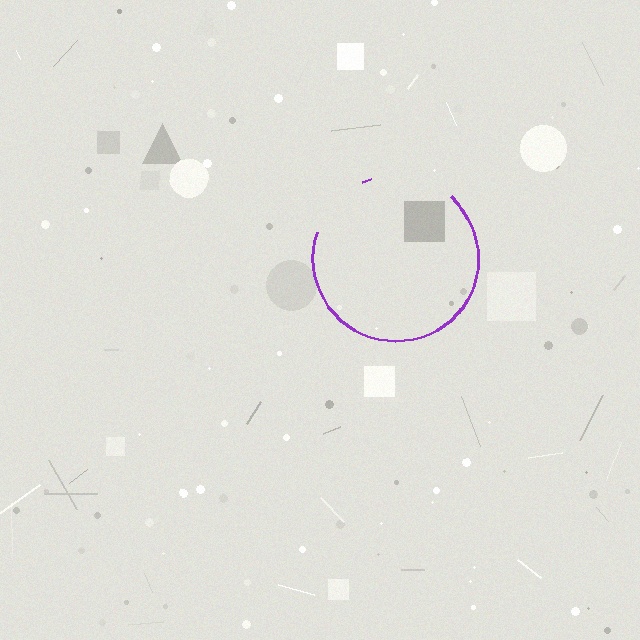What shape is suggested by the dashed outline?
The dashed outline suggests a circle.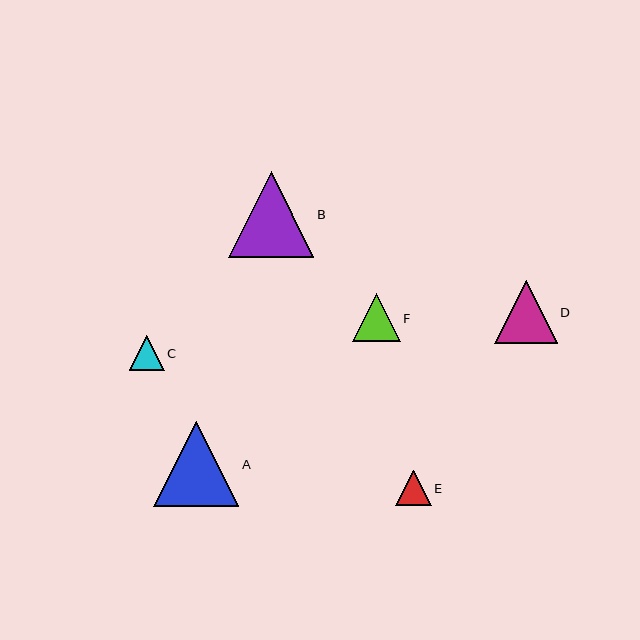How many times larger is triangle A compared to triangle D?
Triangle A is approximately 1.4 times the size of triangle D.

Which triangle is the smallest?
Triangle C is the smallest with a size of approximately 35 pixels.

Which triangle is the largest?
Triangle B is the largest with a size of approximately 86 pixels.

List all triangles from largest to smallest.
From largest to smallest: B, A, D, F, E, C.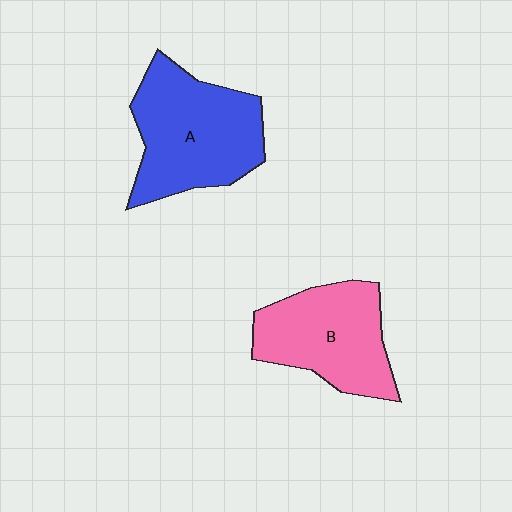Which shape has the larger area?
Shape A (blue).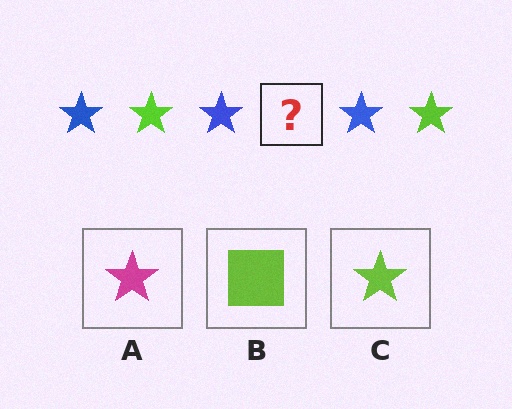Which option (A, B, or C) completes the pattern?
C.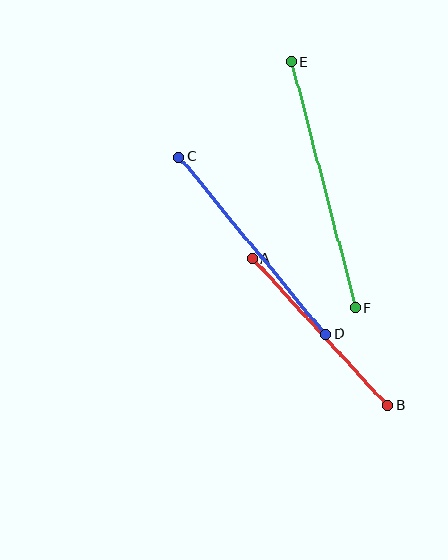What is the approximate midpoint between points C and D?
The midpoint is at approximately (252, 245) pixels.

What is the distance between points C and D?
The distance is approximately 230 pixels.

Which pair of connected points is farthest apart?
Points E and F are farthest apart.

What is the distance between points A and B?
The distance is approximately 199 pixels.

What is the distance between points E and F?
The distance is approximately 255 pixels.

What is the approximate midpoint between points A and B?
The midpoint is at approximately (319, 332) pixels.